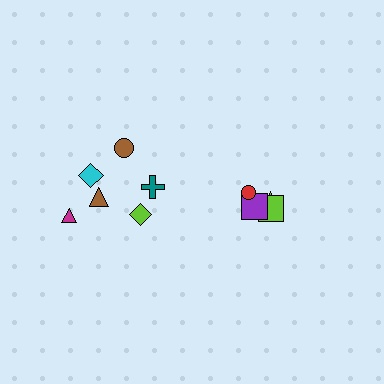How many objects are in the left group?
There are 6 objects.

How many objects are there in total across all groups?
There are 10 objects.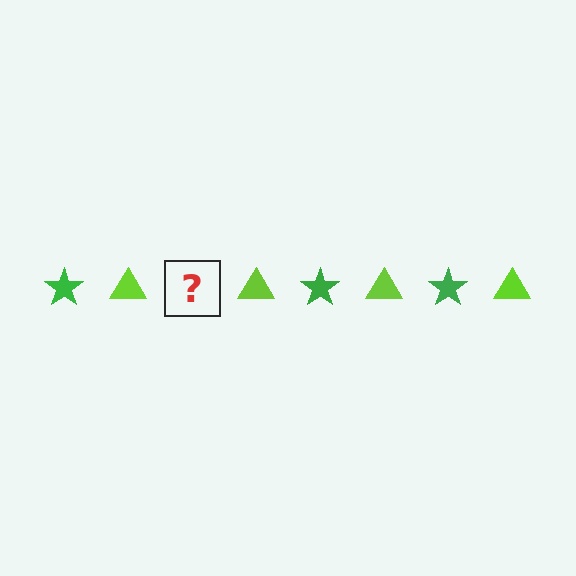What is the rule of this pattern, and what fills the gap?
The rule is that the pattern alternates between green star and lime triangle. The gap should be filled with a green star.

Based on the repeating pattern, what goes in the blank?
The blank should be a green star.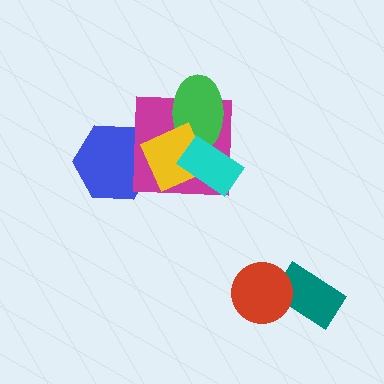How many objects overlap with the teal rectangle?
1 object overlaps with the teal rectangle.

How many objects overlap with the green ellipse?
3 objects overlap with the green ellipse.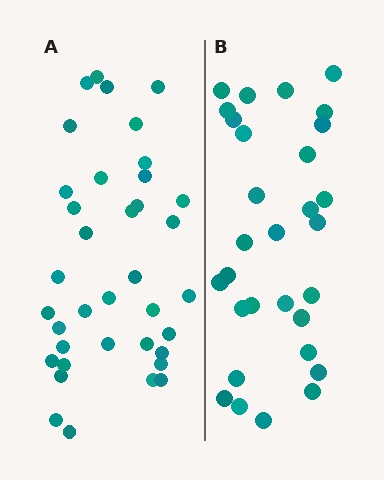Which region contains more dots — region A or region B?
Region A (the left region) has more dots.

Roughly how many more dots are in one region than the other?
Region A has roughly 8 or so more dots than region B.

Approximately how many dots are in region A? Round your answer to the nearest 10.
About 40 dots. (The exact count is 37, which rounds to 40.)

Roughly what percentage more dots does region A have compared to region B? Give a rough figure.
About 25% more.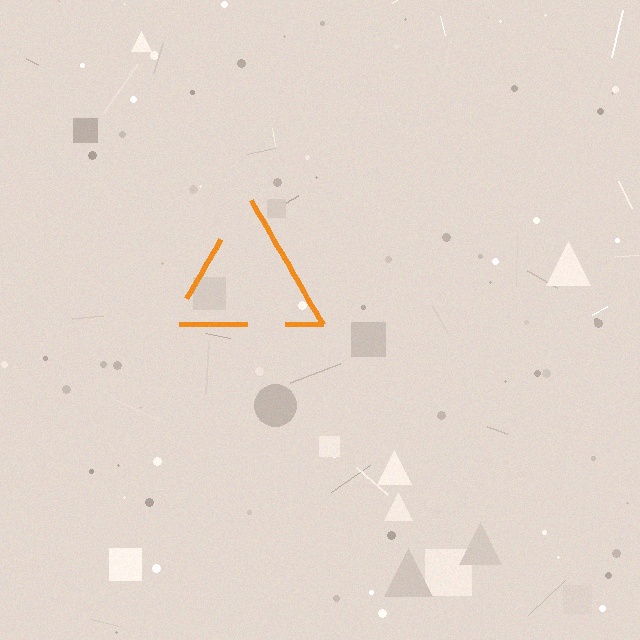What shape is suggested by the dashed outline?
The dashed outline suggests a triangle.